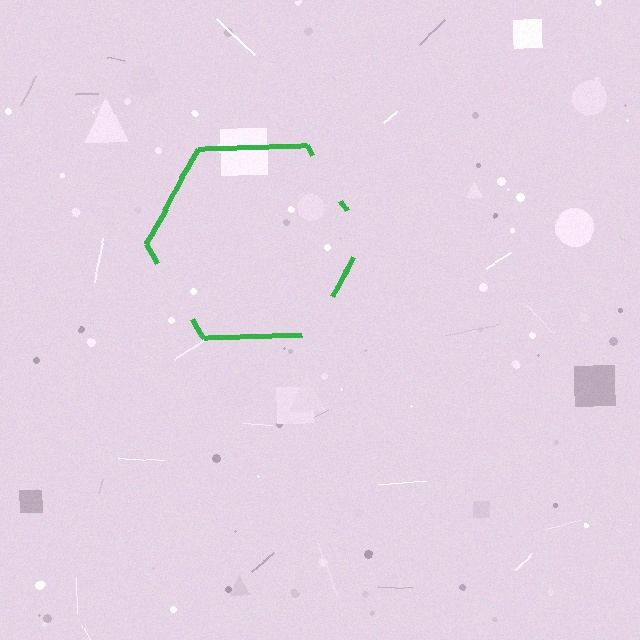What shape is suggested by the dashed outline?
The dashed outline suggests a hexagon.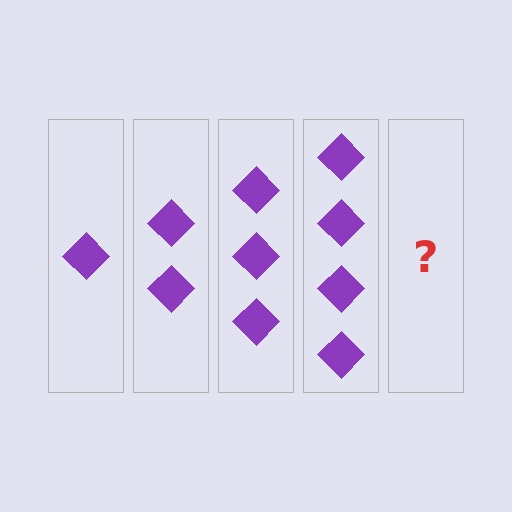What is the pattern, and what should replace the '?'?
The pattern is that each step adds one more diamond. The '?' should be 5 diamonds.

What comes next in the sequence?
The next element should be 5 diamonds.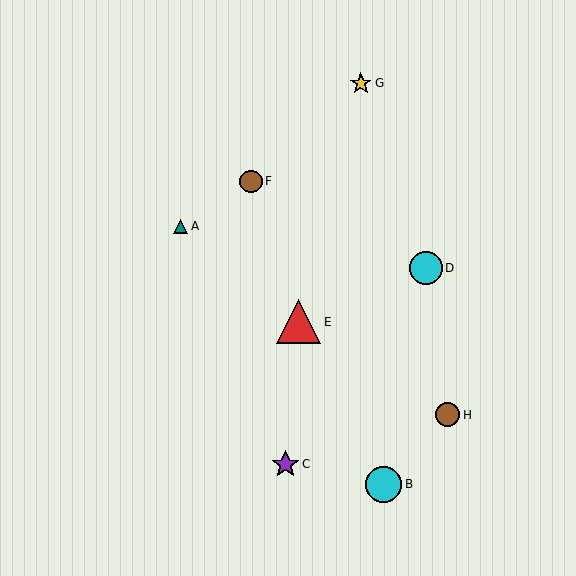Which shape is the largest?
The red triangle (labeled E) is the largest.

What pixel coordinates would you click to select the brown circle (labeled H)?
Click at (448, 415) to select the brown circle H.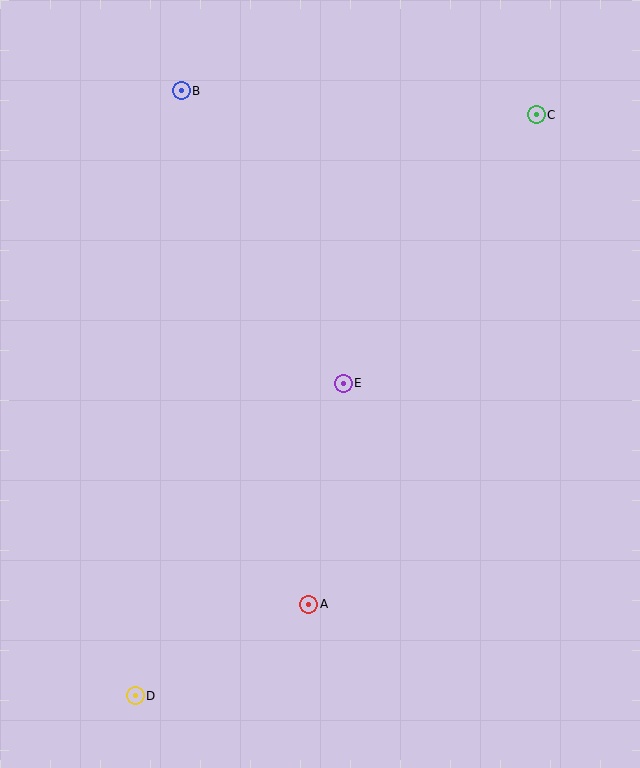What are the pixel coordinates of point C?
Point C is at (536, 115).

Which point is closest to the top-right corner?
Point C is closest to the top-right corner.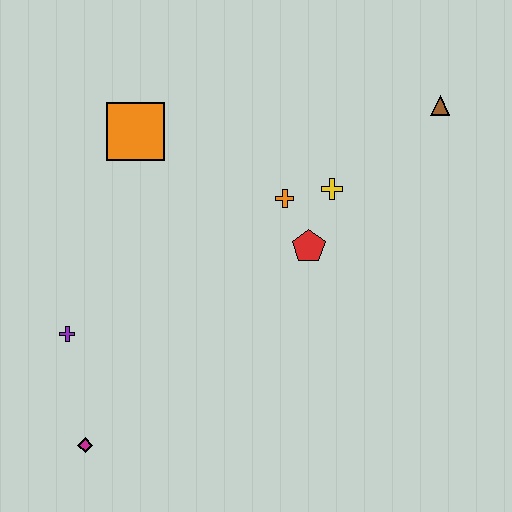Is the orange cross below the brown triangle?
Yes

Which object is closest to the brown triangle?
The yellow cross is closest to the brown triangle.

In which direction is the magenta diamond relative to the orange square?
The magenta diamond is below the orange square.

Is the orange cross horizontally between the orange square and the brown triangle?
Yes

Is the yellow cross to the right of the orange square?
Yes